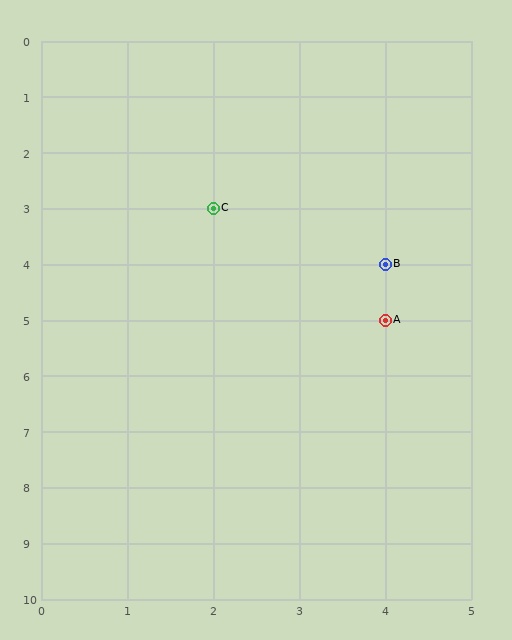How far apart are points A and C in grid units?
Points A and C are 2 columns and 2 rows apart (about 2.8 grid units diagonally).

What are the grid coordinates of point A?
Point A is at grid coordinates (4, 5).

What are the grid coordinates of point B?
Point B is at grid coordinates (4, 4).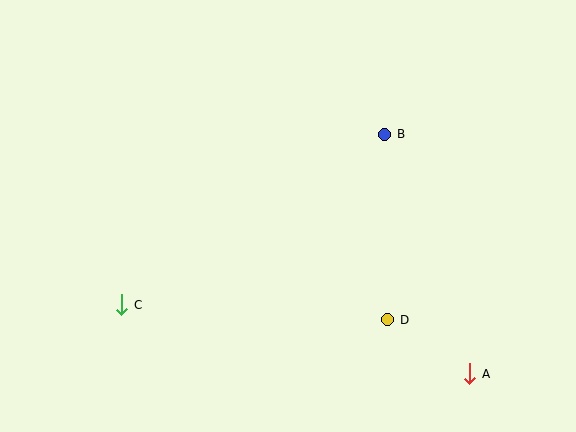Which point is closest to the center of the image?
Point B at (385, 134) is closest to the center.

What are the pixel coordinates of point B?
Point B is at (385, 134).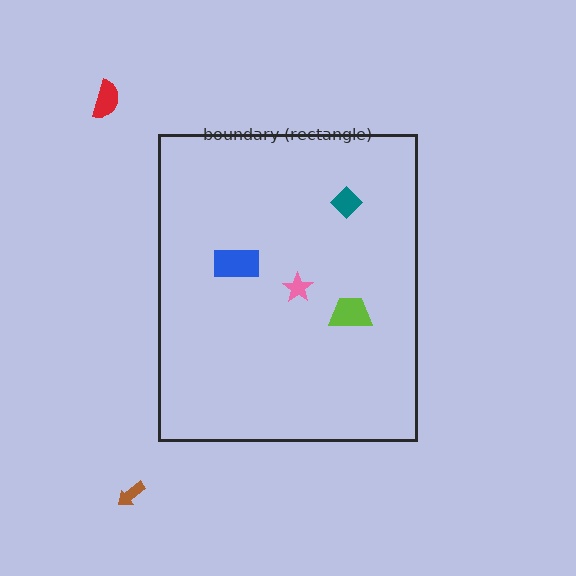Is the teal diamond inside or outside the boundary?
Inside.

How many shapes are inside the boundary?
4 inside, 2 outside.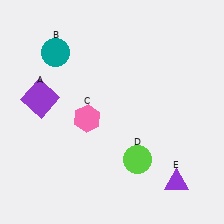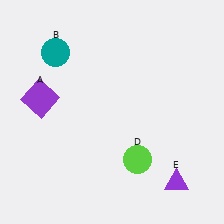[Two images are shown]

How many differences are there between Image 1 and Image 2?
There is 1 difference between the two images.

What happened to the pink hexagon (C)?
The pink hexagon (C) was removed in Image 2. It was in the bottom-left area of Image 1.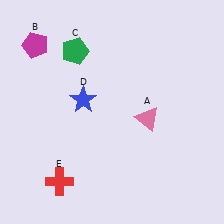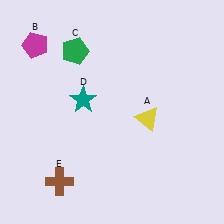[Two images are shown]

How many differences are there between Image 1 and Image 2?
There are 3 differences between the two images.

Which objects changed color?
A changed from pink to yellow. D changed from blue to teal. E changed from red to brown.